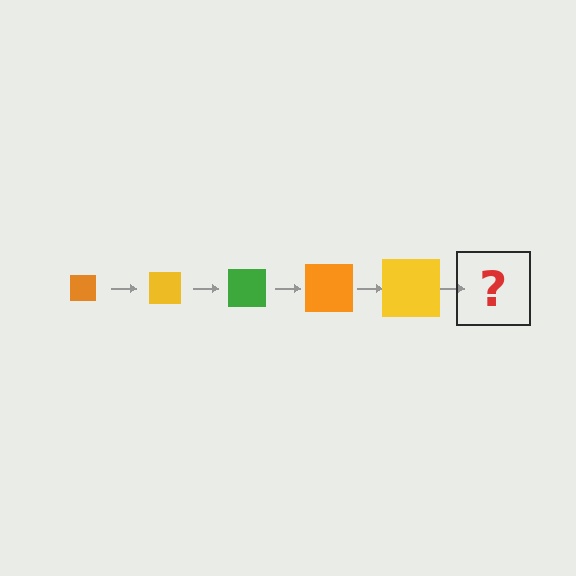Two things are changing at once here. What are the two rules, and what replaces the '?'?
The two rules are that the square grows larger each step and the color cycles through orange, yellow, and green. The '?' should be a green square, larger than the previous one.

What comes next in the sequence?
The next element should be a green square, larger than the previous one.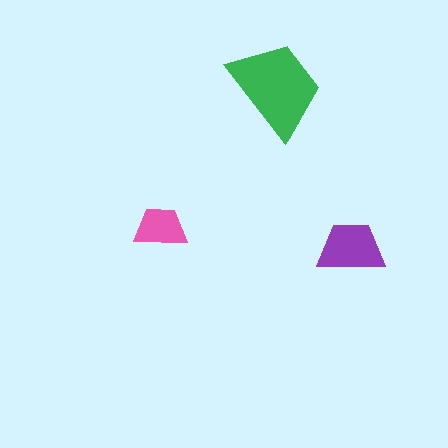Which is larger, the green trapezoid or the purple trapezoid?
The green one.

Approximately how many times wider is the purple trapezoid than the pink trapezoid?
About 1.5 times wider.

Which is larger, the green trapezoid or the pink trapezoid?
The green one.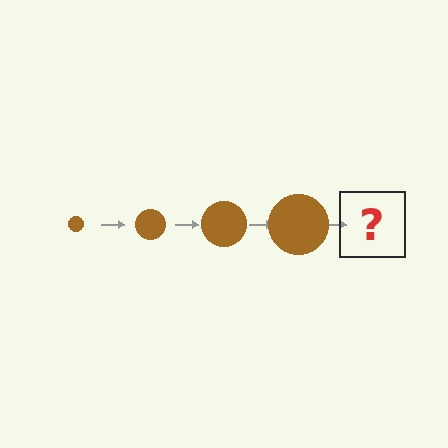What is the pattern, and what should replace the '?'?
The pattern is that the circle gets progressively larger each step. The '?' should be a brown circle, larger than the previous one.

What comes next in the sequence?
The next element should be a brown circle, larger than the previous one.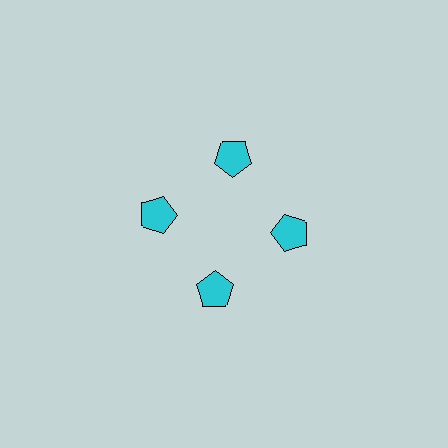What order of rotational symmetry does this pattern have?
This pattern has 4-fold rotational symmetry.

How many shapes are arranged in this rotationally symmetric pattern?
There are 4 shapes, arranged in 4 groups of 1.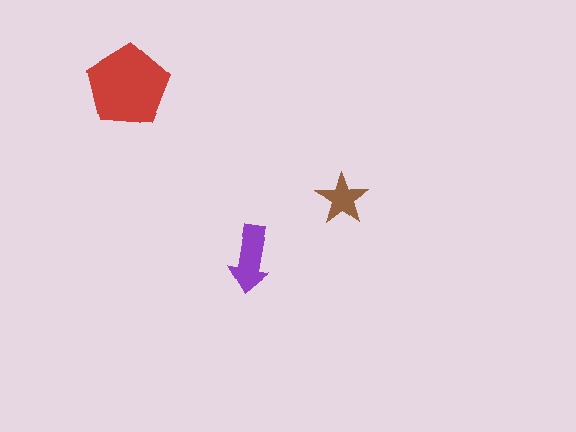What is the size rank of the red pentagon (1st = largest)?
1st.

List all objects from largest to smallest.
The red pentagon, the purple arrow, the brown star.